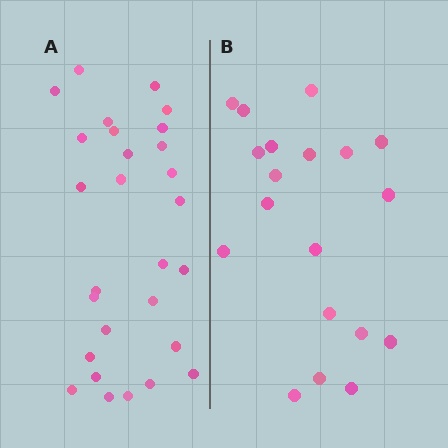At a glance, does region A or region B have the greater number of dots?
Region A (the left region) has more dots.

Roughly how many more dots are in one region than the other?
Region A has roughly 8 or so more dots than region B.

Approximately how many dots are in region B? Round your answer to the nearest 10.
About 20 dots. (The exact count is 19, which rounds to 20.)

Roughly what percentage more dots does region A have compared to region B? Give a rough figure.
About 45% more.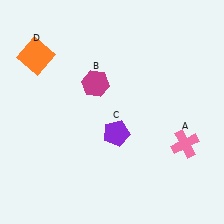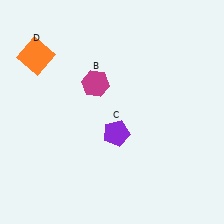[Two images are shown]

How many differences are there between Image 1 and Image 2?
There is 1 difference between the two images.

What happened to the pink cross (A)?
The pink cross (A) was removed in Image 2. It was in the bottom-right area of Image 1.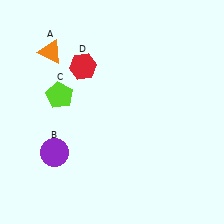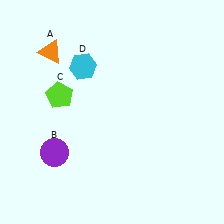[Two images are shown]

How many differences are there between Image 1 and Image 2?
There is 1 difference between the two images.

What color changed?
The hexagon (D) changed from red in Image 1 to cyan in Image 2.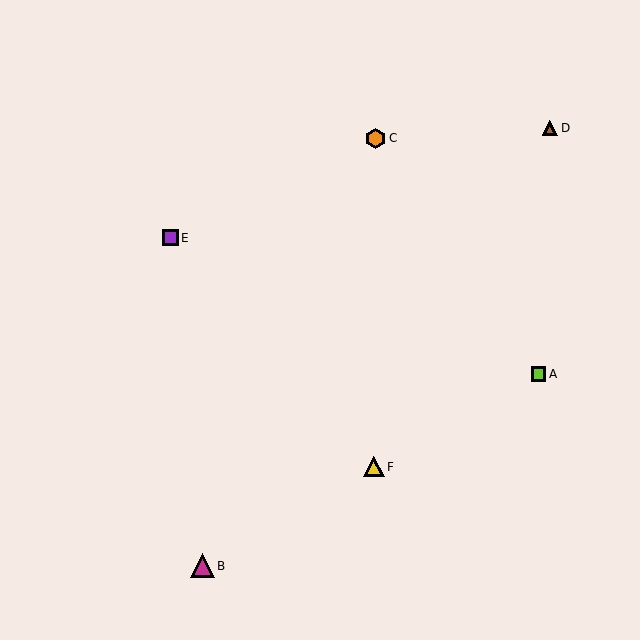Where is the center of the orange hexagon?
The center of the orange hexagon is at (376, 138).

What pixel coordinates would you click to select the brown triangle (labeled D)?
Click at (550, 128) to select the brown triangle D.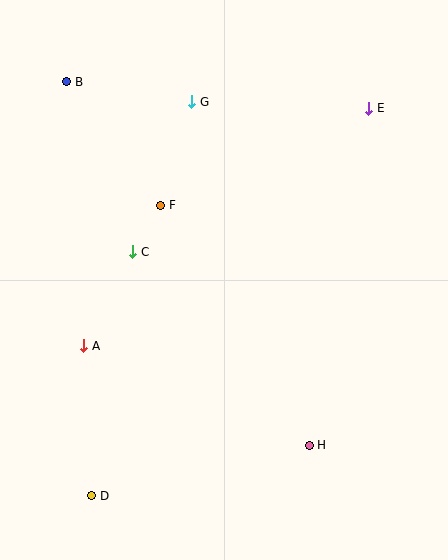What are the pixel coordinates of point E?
Point E is at (369, 108).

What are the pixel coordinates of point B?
Point B is at (67, 82).